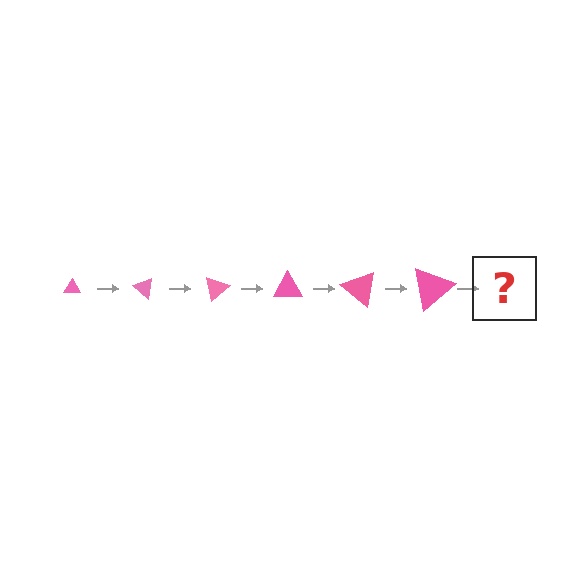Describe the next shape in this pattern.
It should be a triangle, larger than the previous one and rotated 240 degrees from the start.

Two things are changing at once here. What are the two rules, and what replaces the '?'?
The two rules are that the triangle grows larger each step and it rotates 40 degrees each step. The '?' should be a triangle, larger than the previous one and rotated 240 degrees from the start.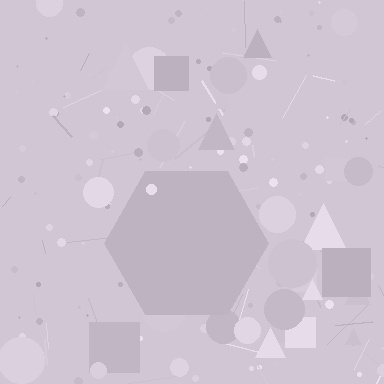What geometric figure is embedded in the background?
A hexagon is embedded in the background.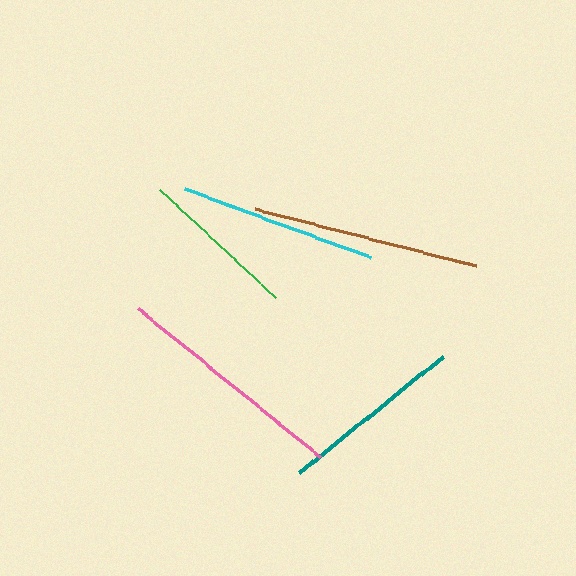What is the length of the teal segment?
The teal segment is approximately 186 pixels long.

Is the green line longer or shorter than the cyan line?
The cyan line is longer than the green line.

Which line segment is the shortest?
The green line is the shortest at approximately 158 pixels.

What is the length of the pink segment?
The pink segment is approximately 235 pixels long.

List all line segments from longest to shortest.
From longest to shortest: pink, brown, cyan, teal, green.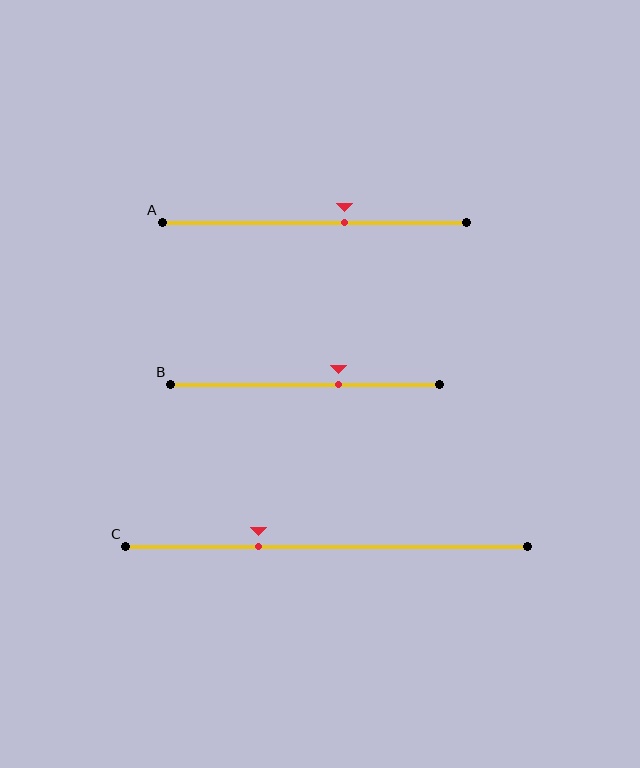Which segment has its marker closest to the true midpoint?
Segment A has its marker closest to the true midpoint.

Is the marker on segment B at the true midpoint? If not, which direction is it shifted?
No, the marker on segment B is shifted to the right by about 13% of the segment length.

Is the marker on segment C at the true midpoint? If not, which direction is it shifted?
No, the marker on segment C is shifted to the left by about 17% of the segment length.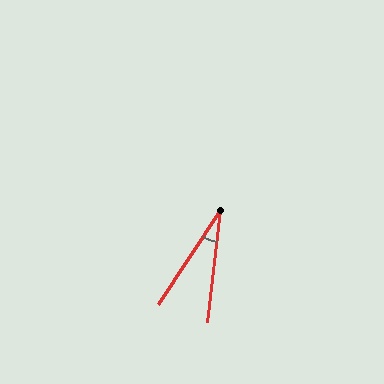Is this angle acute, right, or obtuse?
It is acute.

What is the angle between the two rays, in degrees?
Approximately 27 degrees.